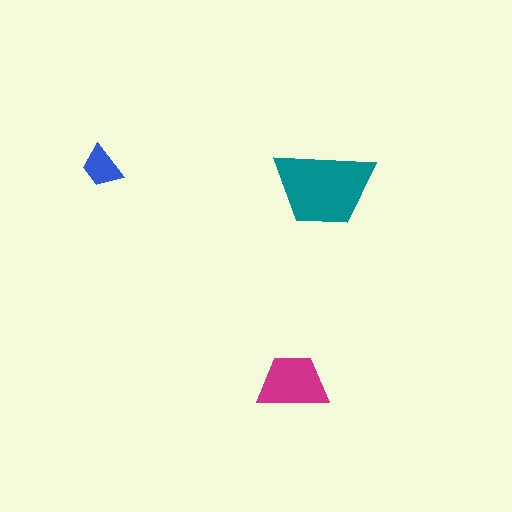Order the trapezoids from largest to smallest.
the teal one, the magenta one, the blue one.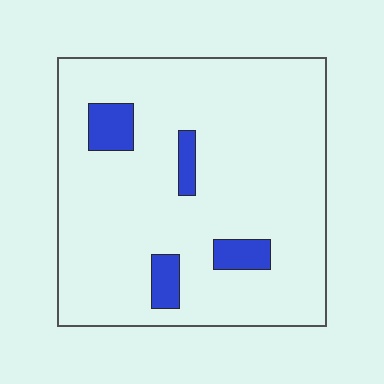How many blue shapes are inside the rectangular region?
4.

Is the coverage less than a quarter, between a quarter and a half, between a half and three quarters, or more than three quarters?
Less than a quarter.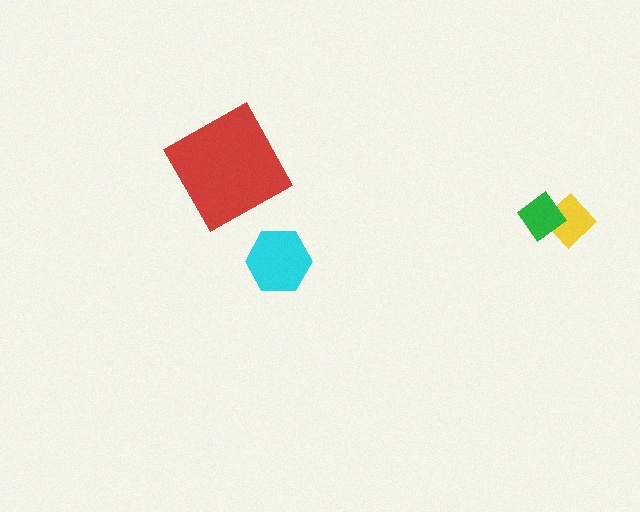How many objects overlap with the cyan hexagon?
0 objects overlap with the cyan hexagon.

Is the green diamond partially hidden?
No, no other shape covers it.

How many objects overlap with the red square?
0 objects overlap with the red square.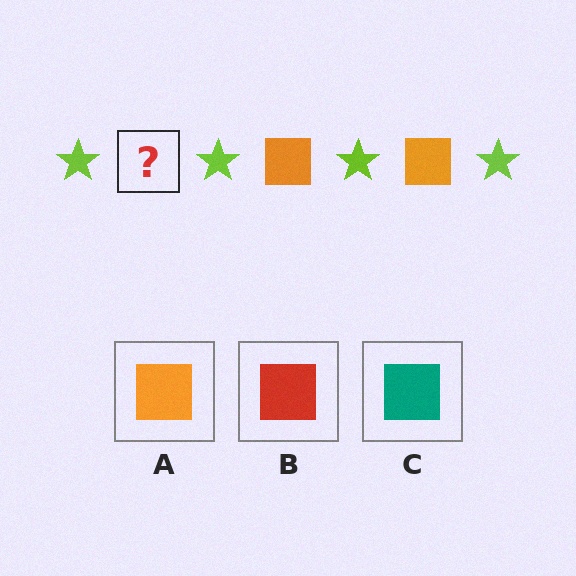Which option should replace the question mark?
Option A.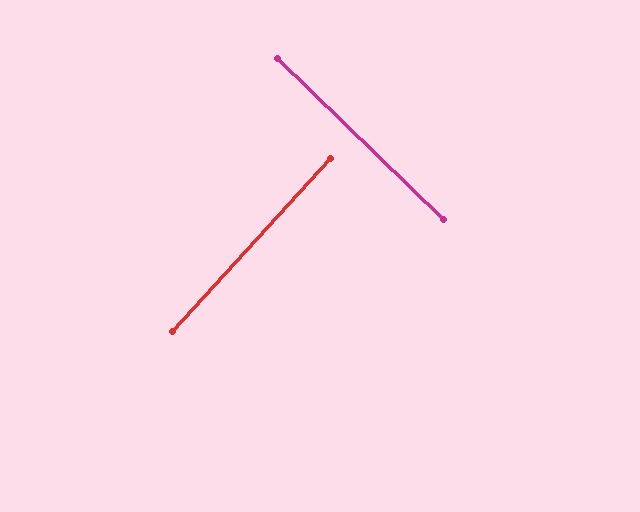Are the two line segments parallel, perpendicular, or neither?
Perpendicular — they meet at approximately 88°.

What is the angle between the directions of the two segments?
Approximately 88 degrees.